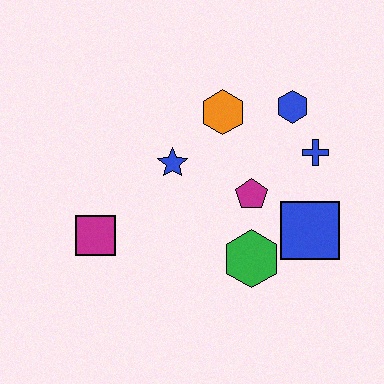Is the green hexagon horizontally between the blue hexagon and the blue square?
No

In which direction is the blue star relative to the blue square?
The blue star is to the left of the blue square.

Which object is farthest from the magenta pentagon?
The magenta square is farthest from the magenta pentagon.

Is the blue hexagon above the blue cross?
Yes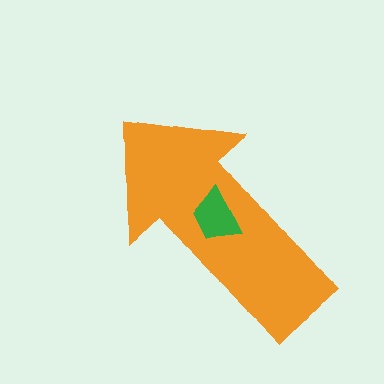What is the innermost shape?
The green trapezoid.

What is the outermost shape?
The orange arrow.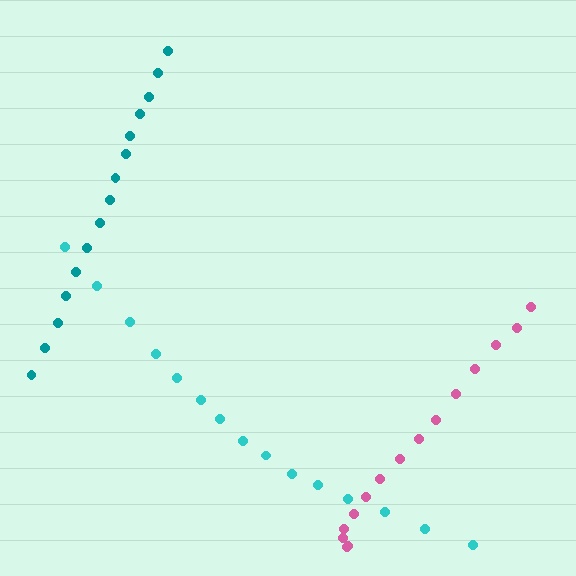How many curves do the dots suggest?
There are 3 distinct paths.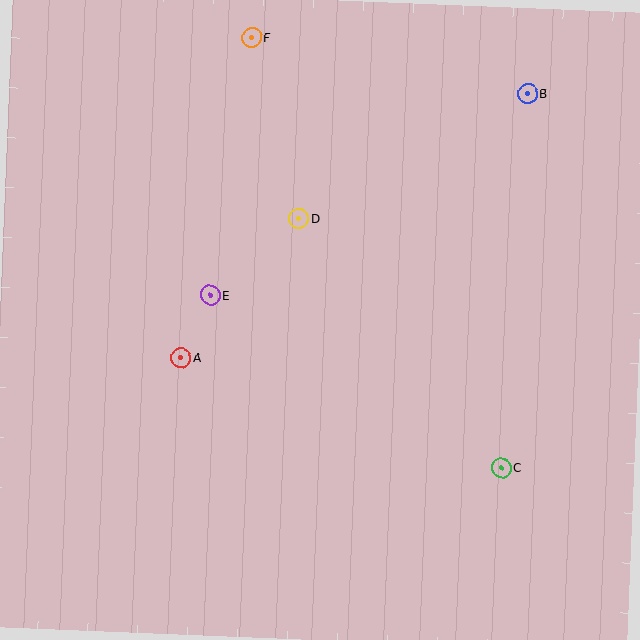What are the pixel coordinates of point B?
Point B is at (528, 93).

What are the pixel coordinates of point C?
Point C is at (501, 468).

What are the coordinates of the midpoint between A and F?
The midpoint between A and F is at (216, 197).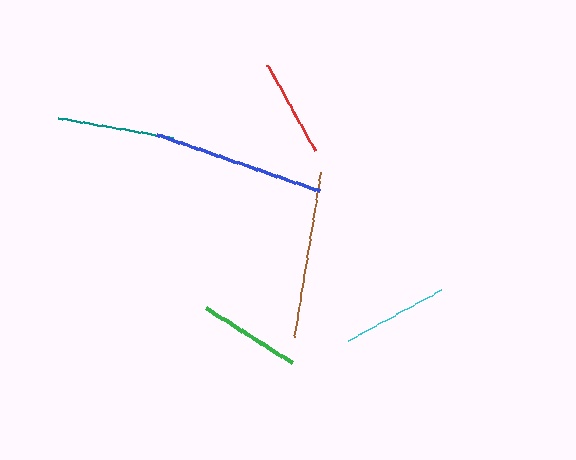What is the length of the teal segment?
The teal segment is approximately 116 pixels long.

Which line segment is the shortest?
The red line is the shortest at approximately 99 pixels.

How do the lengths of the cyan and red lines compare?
The cyan and red lines are approximately the same length.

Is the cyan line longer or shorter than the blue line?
The blue line is longer than the cyan line.